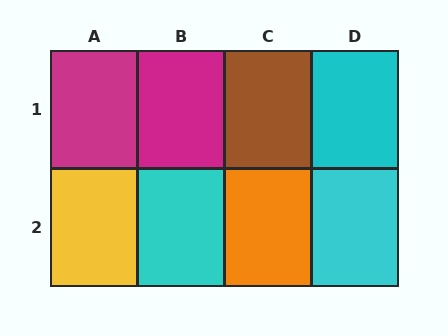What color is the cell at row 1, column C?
Brown.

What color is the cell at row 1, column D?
Cyan.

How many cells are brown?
1 cell is brown.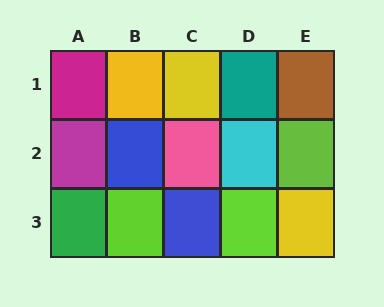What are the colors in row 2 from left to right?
Magenta, blue, pink, cyan, lime.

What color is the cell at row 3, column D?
Lime.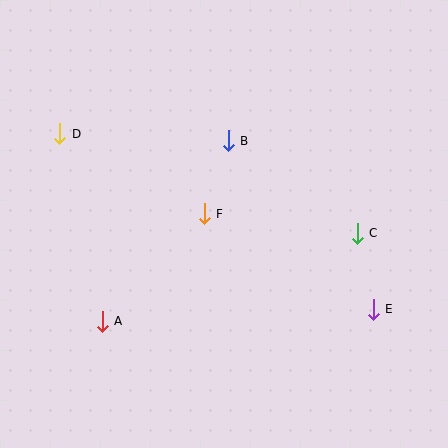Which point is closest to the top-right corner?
Point C is closest to the top-right corner.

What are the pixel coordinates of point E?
Point E is at (373, 309).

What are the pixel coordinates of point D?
Point D is at (60, 134).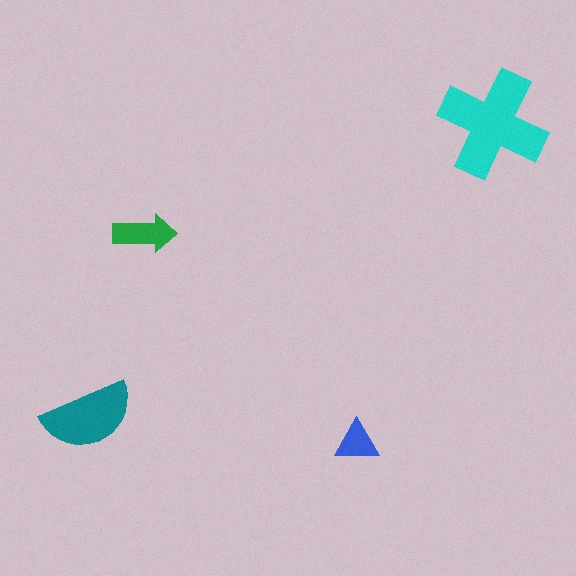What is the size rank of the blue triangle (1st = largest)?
4th.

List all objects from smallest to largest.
The blue triangle, the green arrow, the teal semicircle, the cyan cross.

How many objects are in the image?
There are 4 objects in the image.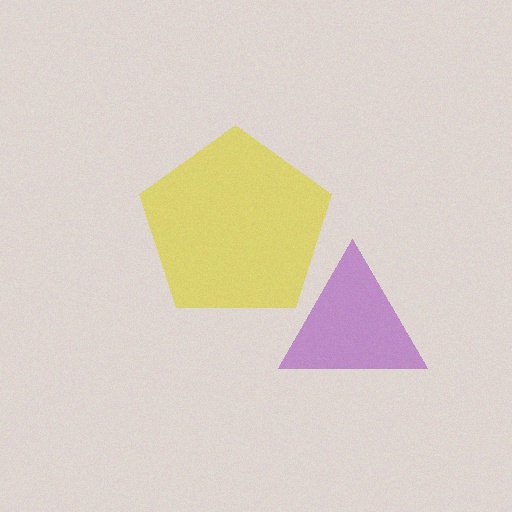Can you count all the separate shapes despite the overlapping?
Yes, there are 2 separate shapes.